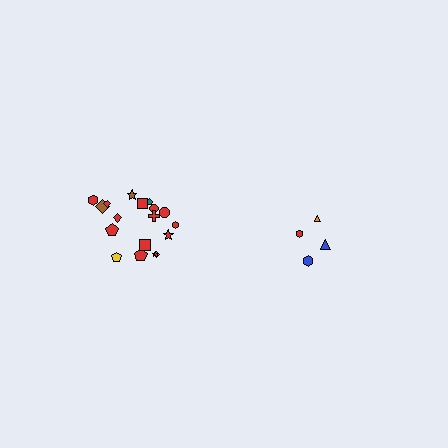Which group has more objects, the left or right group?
The left group.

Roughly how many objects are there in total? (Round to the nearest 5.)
Roughly 20 objects in total.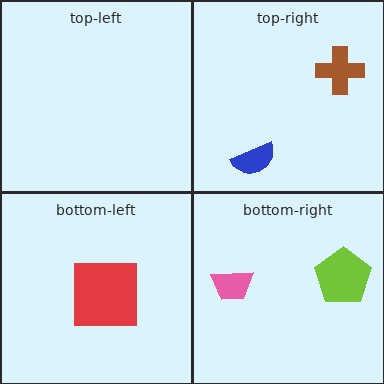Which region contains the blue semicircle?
The top-right region.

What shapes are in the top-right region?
The blue semicircle, the brown cross.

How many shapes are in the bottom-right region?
2.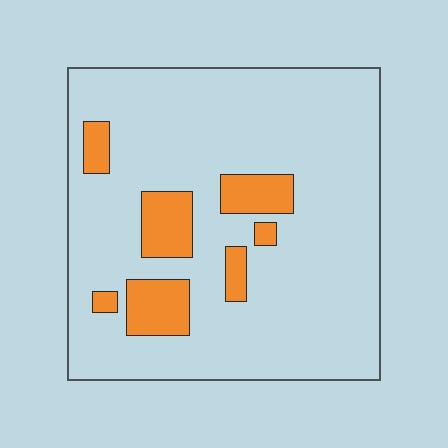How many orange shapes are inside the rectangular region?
7.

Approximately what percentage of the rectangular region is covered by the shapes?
Approximately 15%.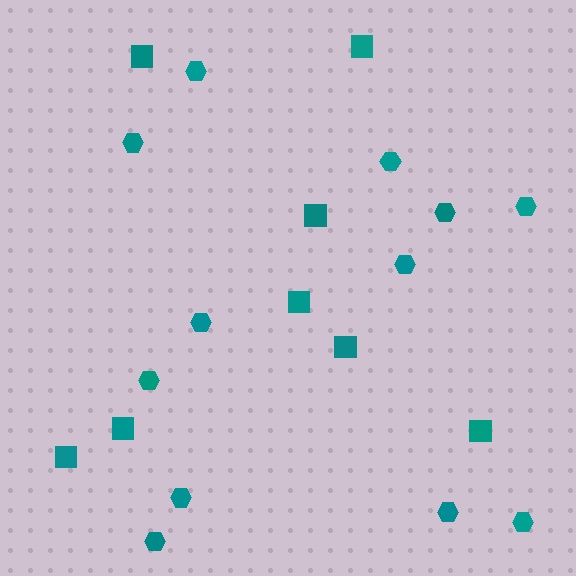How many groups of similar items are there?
There are 2 groups: one group of hexagons (12) and one group of squares (8).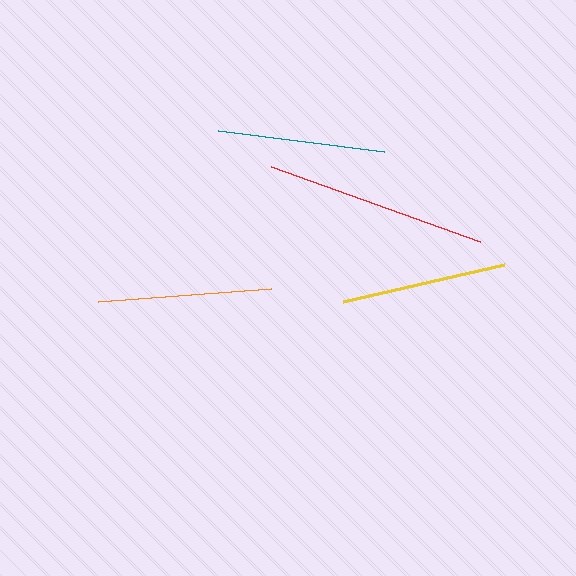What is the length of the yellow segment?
The yellow segment is approximately 165 pixels long.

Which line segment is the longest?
The red line is the longest at approximately 221 pixels.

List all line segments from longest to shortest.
From longest to shortest: red, orange, teal, yellow.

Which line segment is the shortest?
The yellow line is the shortest at approximately 165 pixels.